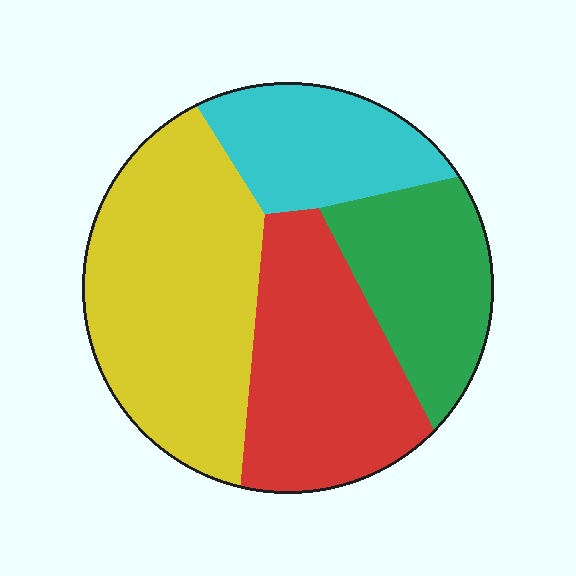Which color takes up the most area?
Yellow, at roughly 35%.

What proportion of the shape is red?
Red covers around 25% of the shape.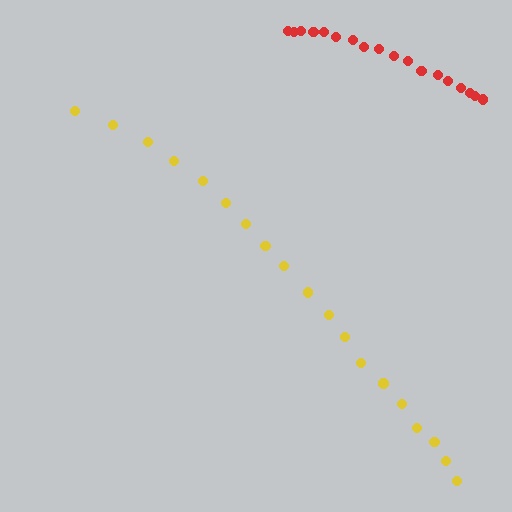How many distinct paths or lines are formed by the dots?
There are 2 distinct paths.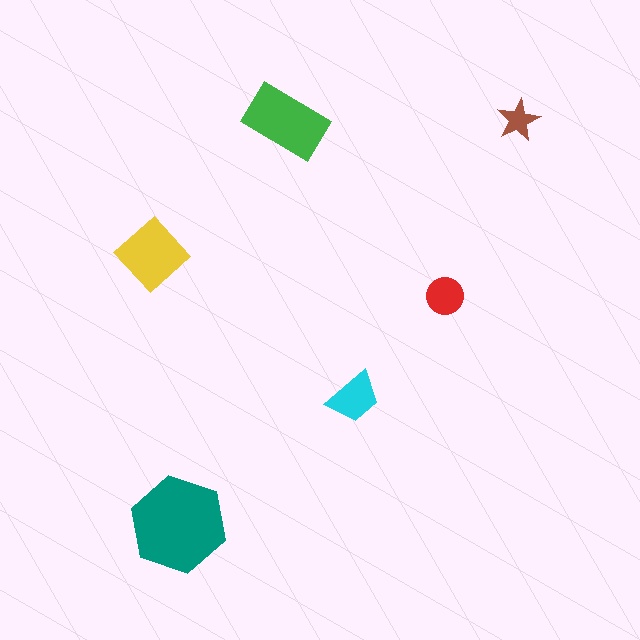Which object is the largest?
The teal hexagon.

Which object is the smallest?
The brown star.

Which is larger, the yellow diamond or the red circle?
The yellow diamond.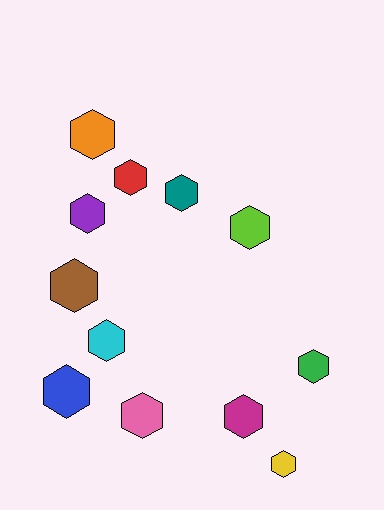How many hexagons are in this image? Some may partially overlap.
There are 12 hexagons.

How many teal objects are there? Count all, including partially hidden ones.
There is 1 teal object.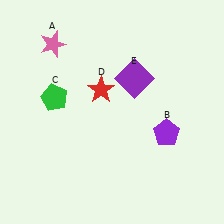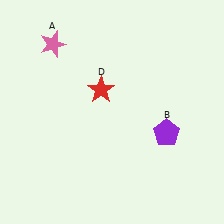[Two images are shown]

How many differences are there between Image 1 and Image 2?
There are 2 differences between the two images.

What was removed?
The green pentagon (C), the purple square (E) were removed in Image 2.